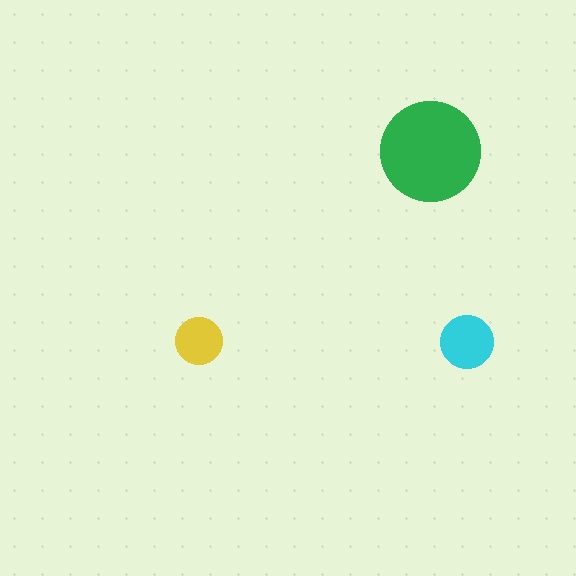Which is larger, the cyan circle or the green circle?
The green one.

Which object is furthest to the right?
The cyan circle is rightmost.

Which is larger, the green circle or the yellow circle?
The green one.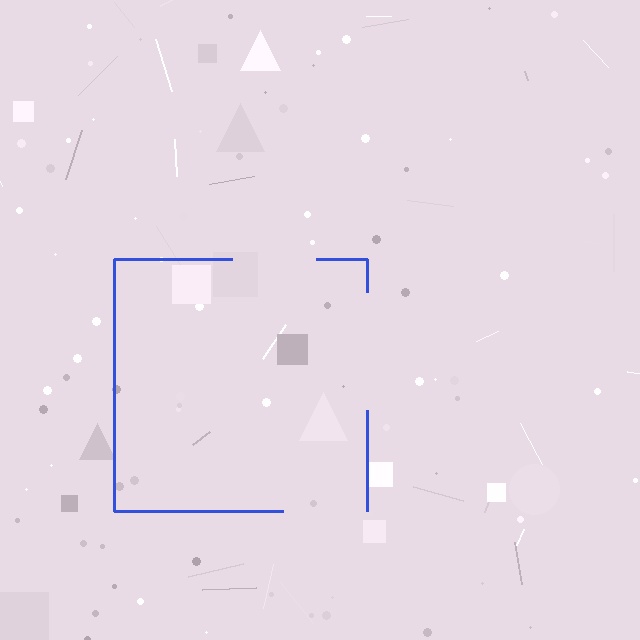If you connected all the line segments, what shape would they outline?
They would outline a square.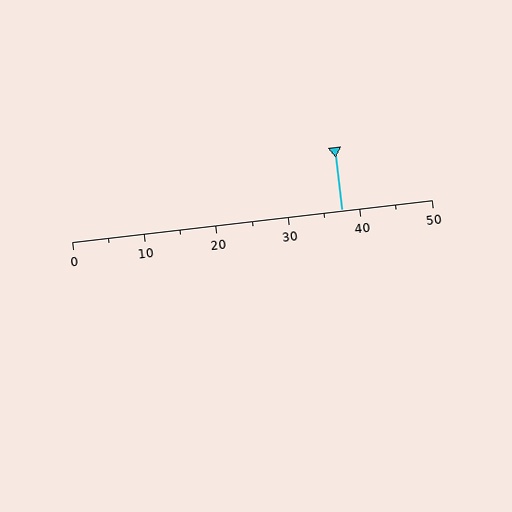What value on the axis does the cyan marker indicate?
The marker indicates approximately 37.5.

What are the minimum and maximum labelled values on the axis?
The axis runs from 0 to 50.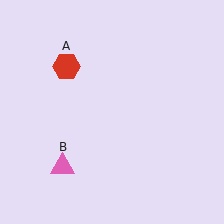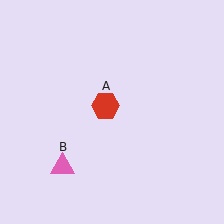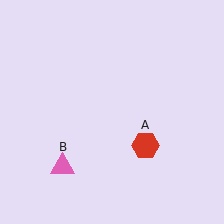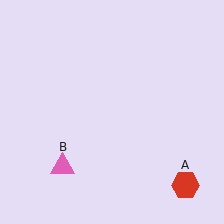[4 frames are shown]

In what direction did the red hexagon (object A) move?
The red hexagon (object A) moved down and to the right.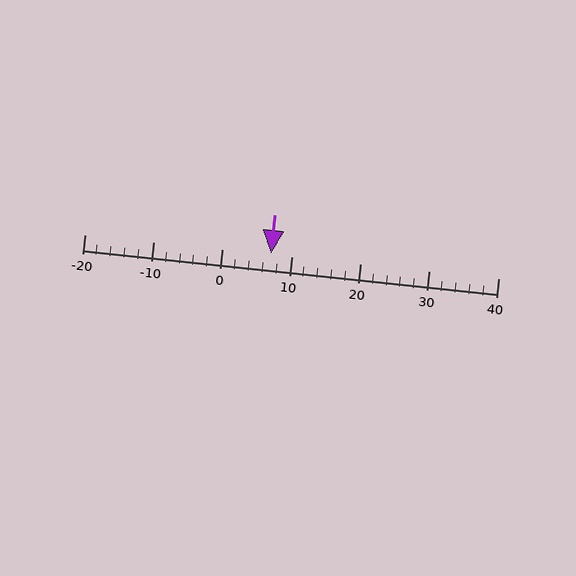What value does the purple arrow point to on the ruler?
The purple arrow points to approximately 7.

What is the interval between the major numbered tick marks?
The major tick marks are spaced 10 units apart.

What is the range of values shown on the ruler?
The ruler shows values from -20 to 40.